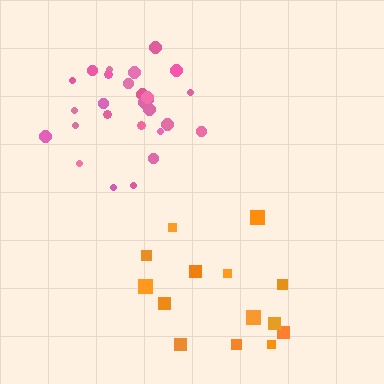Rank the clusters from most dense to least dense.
pink, orange.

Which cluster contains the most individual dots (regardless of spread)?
Pink (27).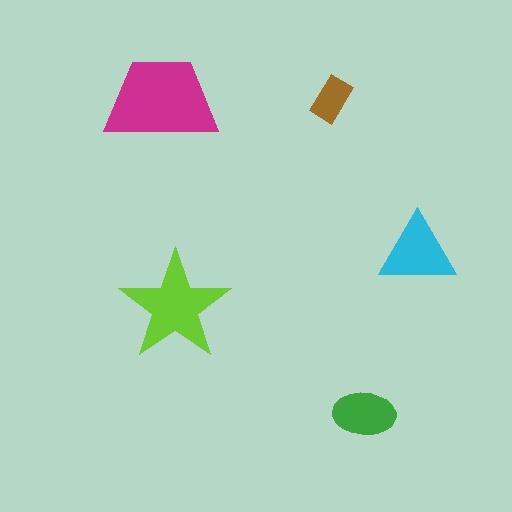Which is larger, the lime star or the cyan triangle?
The lime star.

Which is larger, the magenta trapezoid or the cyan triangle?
The magenta trapezoid.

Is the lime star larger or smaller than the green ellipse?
Larger.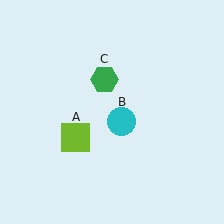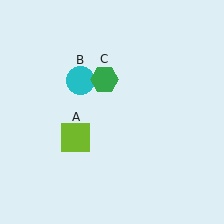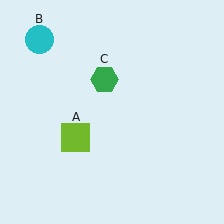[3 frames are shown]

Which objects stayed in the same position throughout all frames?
Lime square (object A) and green hexagon (object C) remained stationary.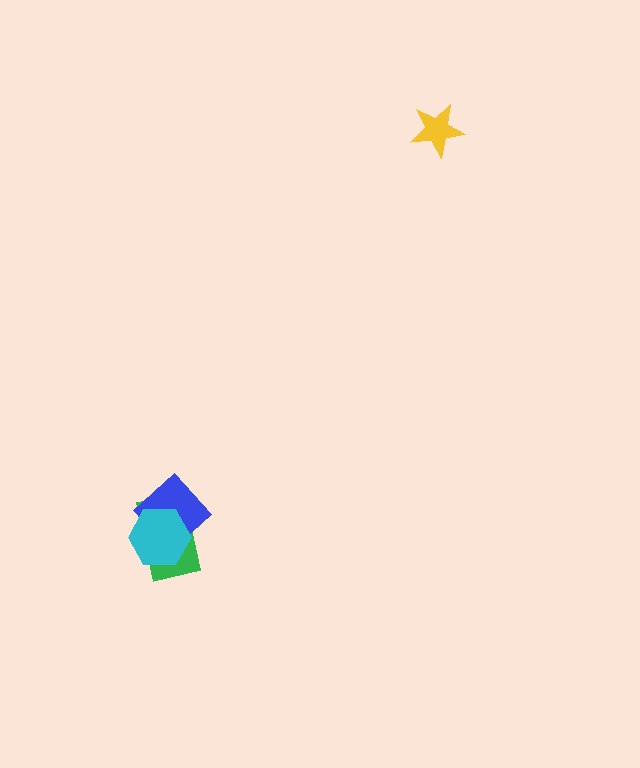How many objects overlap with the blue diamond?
2 objects overlap with the blue diamond.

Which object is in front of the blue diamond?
The cyan hexagon is in front of the blue diamond.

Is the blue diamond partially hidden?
Yes, it is partially covered by another shape.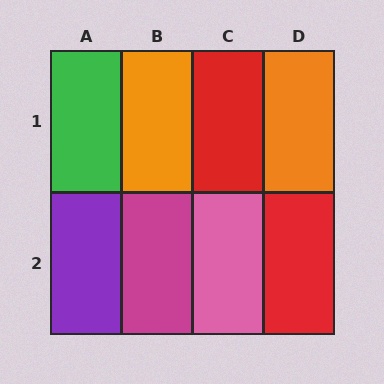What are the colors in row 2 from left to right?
Purple, magenta, pink, red.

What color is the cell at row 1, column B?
Orange.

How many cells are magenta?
1 cell is magenta.